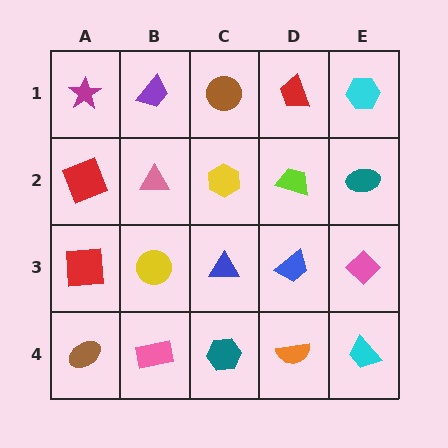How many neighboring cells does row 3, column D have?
4.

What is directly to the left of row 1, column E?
A red trapezoid.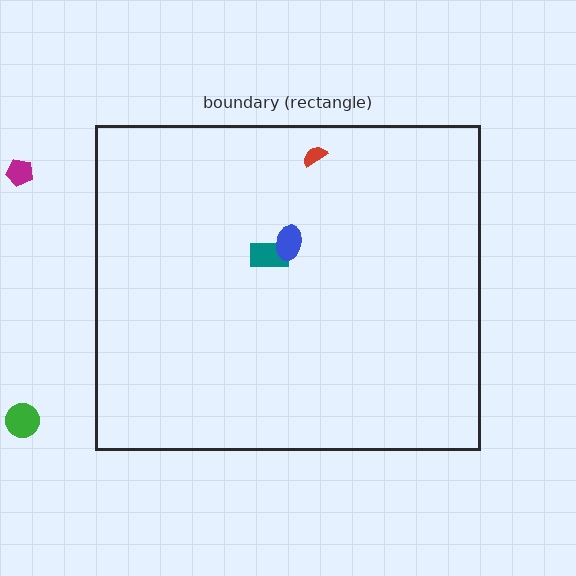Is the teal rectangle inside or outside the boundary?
Inside.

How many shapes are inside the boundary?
3 inside, 2 outside.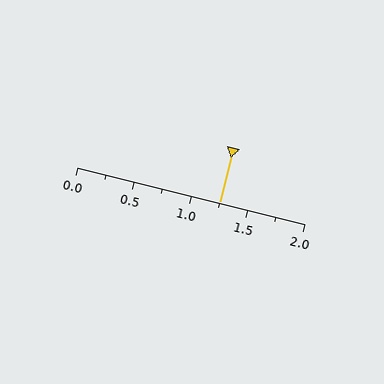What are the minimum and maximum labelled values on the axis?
The axis runs from 0.0 to 2.0.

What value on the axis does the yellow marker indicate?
The marker indicates approximately 1.25.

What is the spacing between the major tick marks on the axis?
The major ticks are spaced 0.5 apart.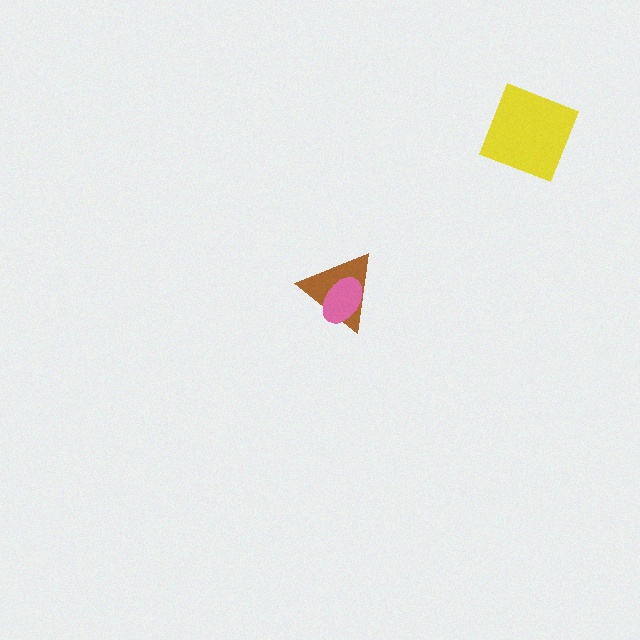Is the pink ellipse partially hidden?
No, no other shape covers it.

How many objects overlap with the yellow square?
0 objects overlap with the yellow square.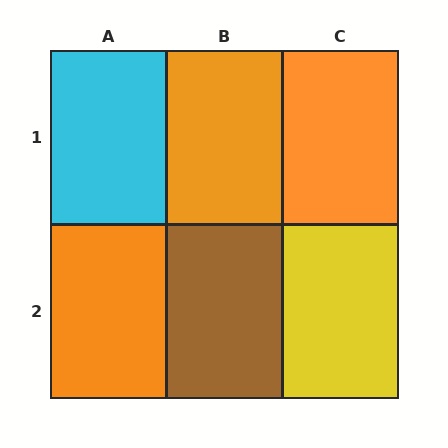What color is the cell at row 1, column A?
Cyan.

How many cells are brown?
1 cell is brown.